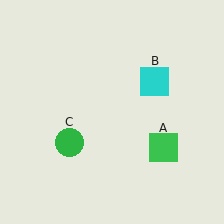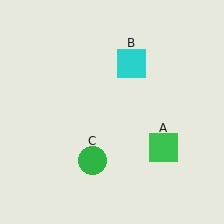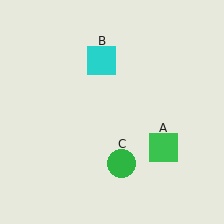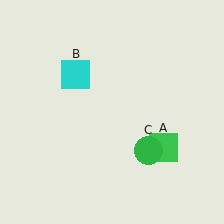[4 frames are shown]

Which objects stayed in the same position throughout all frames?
Green square (object A) remained stationary.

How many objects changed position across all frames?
2 objects changed position: cyan square (object B), green circle (object C).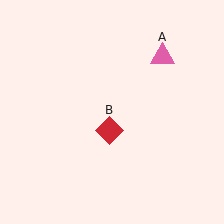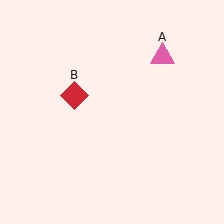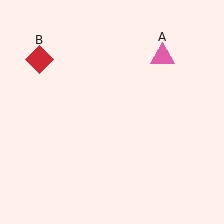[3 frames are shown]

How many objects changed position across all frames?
1 object changed position: red diamond (object B).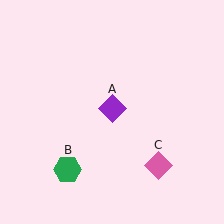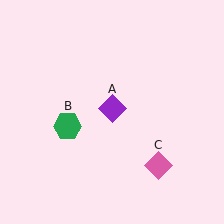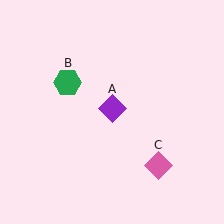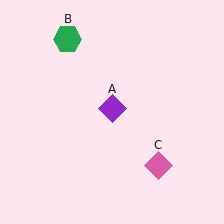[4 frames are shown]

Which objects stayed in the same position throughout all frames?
Purple diamond (object A) and pink diamond (object C) remained stationary.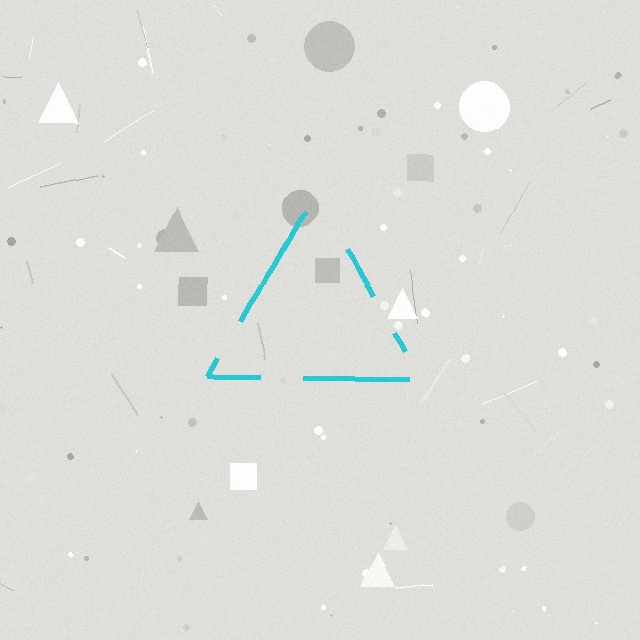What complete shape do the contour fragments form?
The contour fragments form a triangle.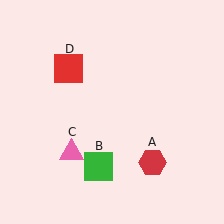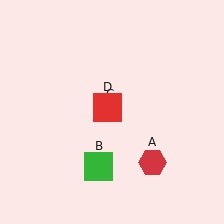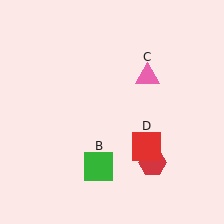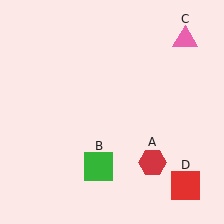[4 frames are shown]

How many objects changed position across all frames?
2 objects changed position: pink triangle (object C), red square (object D).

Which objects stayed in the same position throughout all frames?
Red hexagon (object A) and green square (object B) remained stationary.